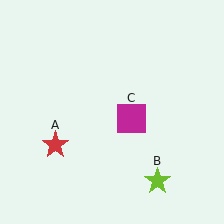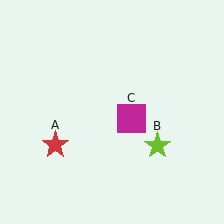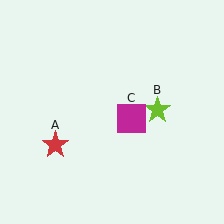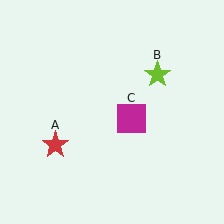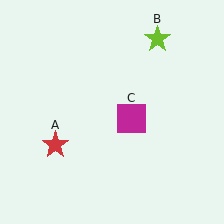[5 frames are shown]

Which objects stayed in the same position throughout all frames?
Red star (object A) and magenta square (object C) remained stationary.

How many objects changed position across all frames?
1 object changed position: lime star (object B).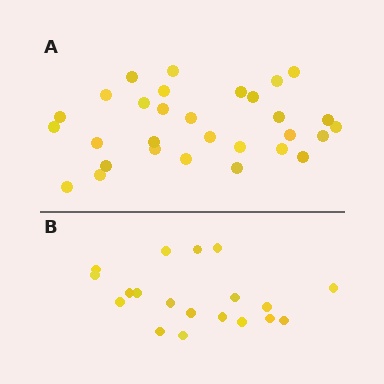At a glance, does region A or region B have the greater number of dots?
Region A (the top region) has more dots.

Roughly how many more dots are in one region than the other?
Region A has roughly 12 or so more dots than region B.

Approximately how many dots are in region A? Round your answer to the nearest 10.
About 30 dots.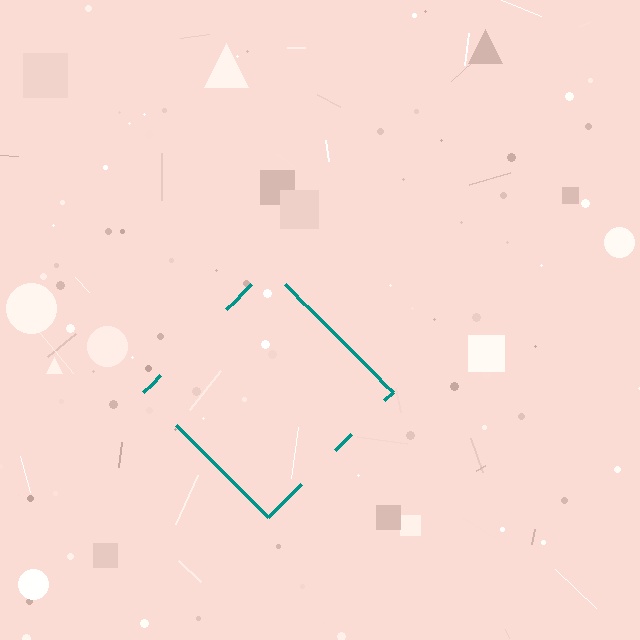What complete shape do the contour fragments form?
The contour fragments form a diamond.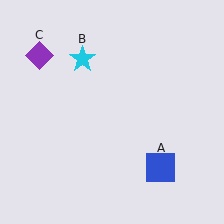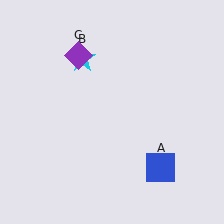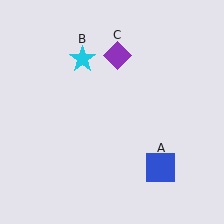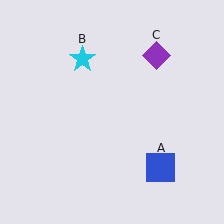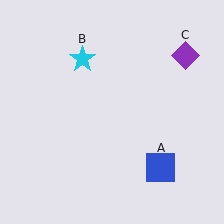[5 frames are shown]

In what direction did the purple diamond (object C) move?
The purple diamond (object C) moved right.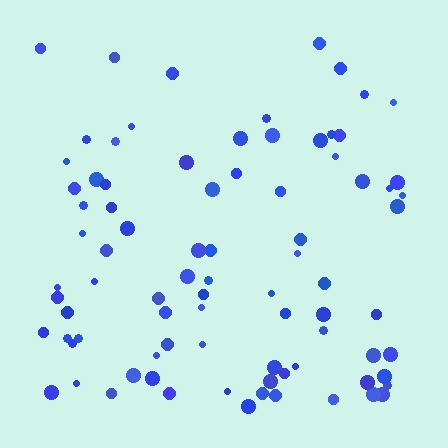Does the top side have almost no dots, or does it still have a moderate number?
Still a moderate number, just noticeably fewer than the bottom.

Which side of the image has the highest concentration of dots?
The bottom.